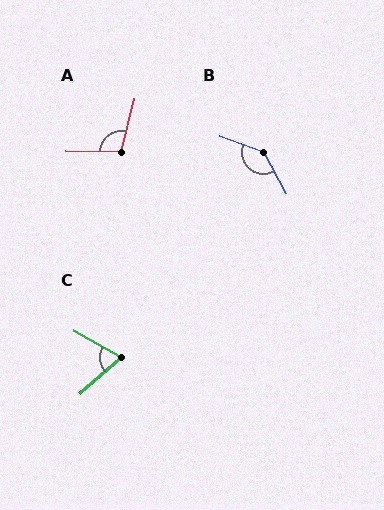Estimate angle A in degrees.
Approximately 103 degrees.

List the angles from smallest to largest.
C (70°), A (103°), B (140°).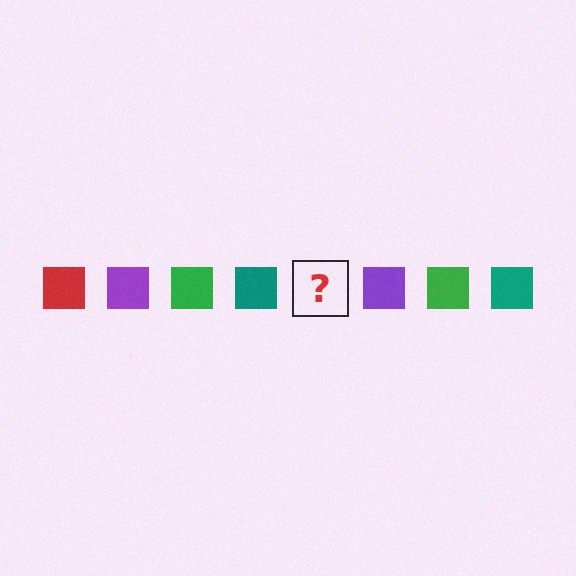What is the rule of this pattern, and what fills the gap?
The rule is that the pattern cycles through red, purple, green, teal squares. The gap should be filled with a red square.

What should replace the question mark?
The question mark should be replaced with a red square.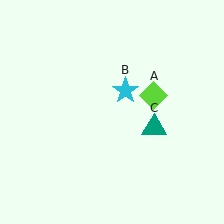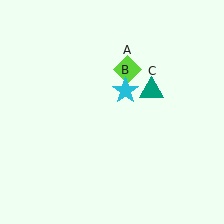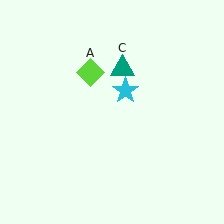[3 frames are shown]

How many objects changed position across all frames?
2 objects changed position: lime diamond (object A), teal triangle (object C).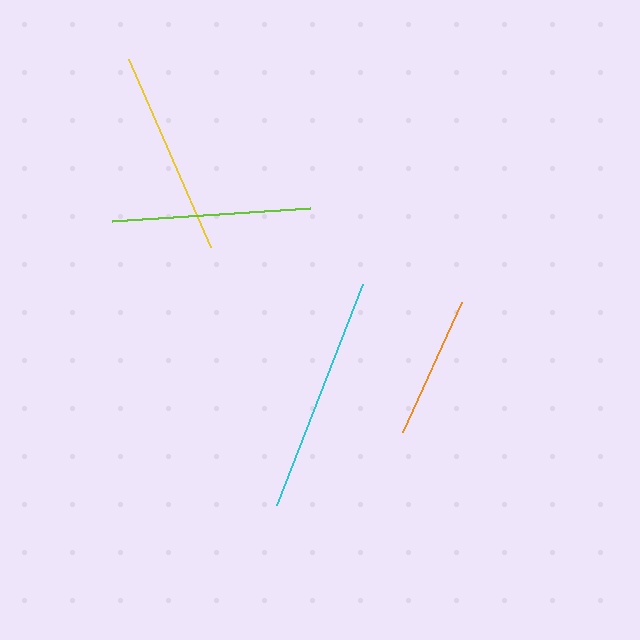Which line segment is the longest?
The cyan line is the longest at approximately 237 pixels.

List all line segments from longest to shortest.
From longest to shortest: cyan, yellow, lime, orange.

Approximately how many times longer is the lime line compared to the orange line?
The lime line is approximately 1.4 times the length of the orange line.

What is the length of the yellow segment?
The yellow segment is approximately 205 pixels long.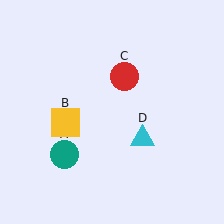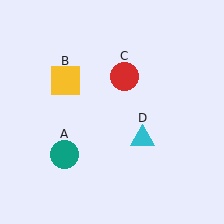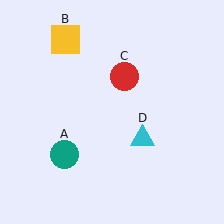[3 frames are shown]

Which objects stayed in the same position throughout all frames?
Teal circle (object A) and red circle (object C) and cyan triangle (object D) remained stationary.